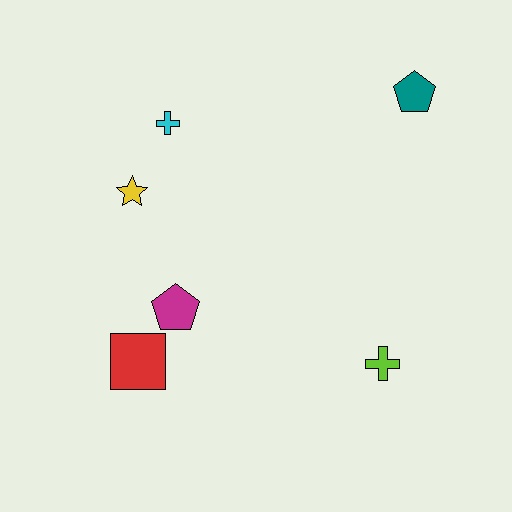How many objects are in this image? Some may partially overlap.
There are 6 objects.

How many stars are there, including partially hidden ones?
There is 1 star.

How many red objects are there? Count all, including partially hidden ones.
There is 1 red object.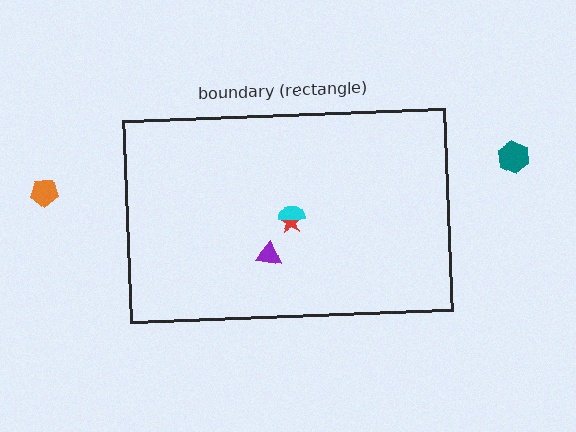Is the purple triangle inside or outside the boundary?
Inside.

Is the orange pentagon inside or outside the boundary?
Outside.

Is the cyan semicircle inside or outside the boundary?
Inside.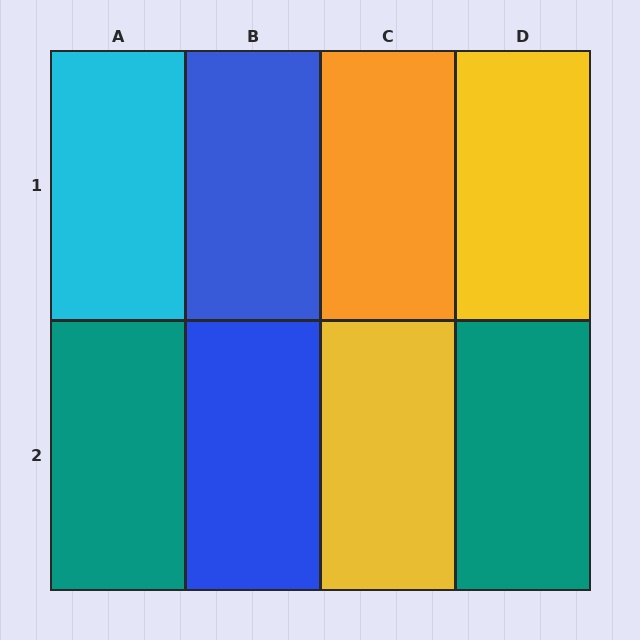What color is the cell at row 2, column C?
Yellow.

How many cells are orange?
1 cell is orange.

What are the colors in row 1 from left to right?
Cyan, blue, orange, yellow.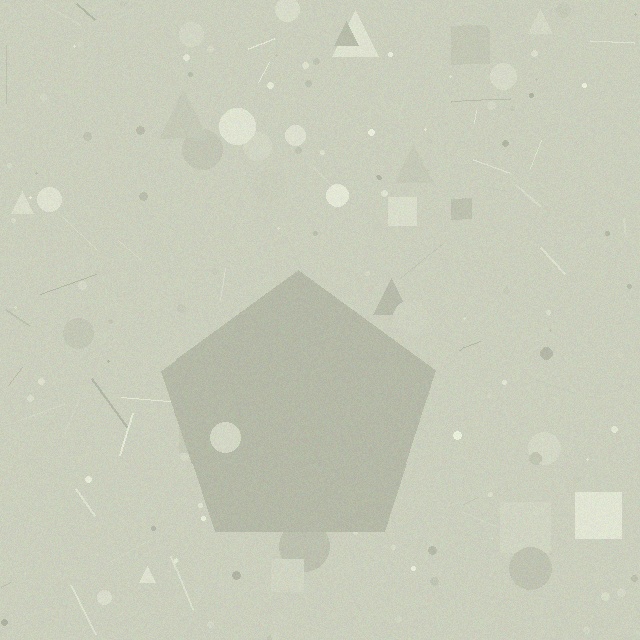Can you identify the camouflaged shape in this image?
The camouflaged shape is a pentagon.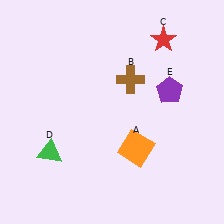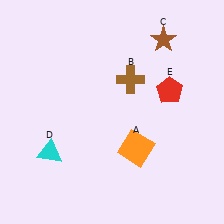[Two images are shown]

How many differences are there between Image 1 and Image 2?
There are 3 differences between the two images.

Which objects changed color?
C changed from red to brown. D changed from green to cyan. E changed from purple to red.